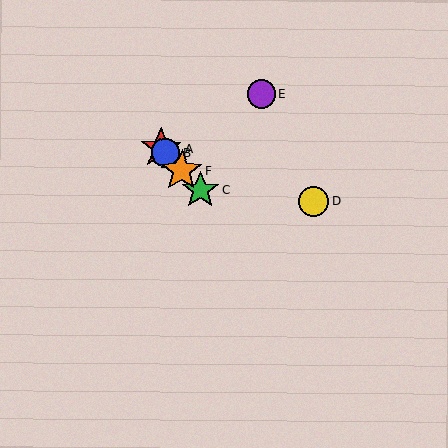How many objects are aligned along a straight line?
4 objects (A, B, C, F) are aligned along a straight line.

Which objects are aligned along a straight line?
Objects A, B, C, F are aligned along a straight line.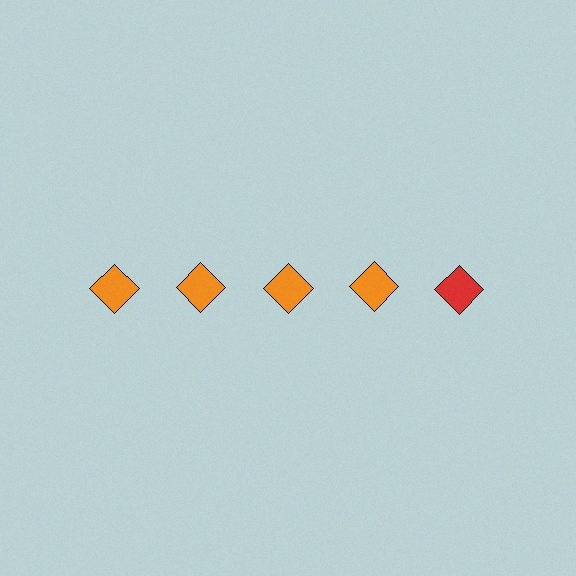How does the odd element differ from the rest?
It has a different color: red instead of orange.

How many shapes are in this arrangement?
There are 5 shapes arranged in a grid pattern.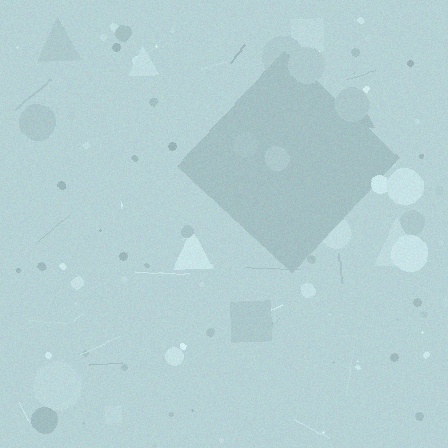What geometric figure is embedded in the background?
A diamond is embedded in the background.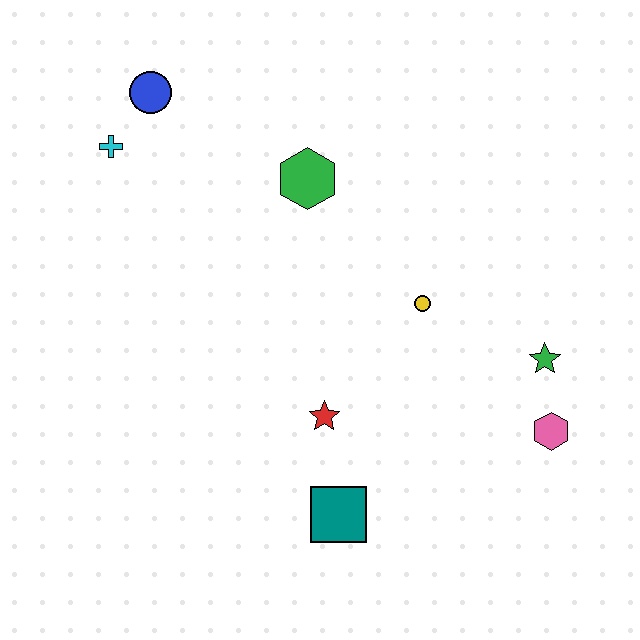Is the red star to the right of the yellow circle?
No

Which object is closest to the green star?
The pink hexagon is closest to the green star.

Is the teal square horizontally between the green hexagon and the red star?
No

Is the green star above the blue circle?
No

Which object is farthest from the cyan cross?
The pink hexagon is farthest from the cyan cross.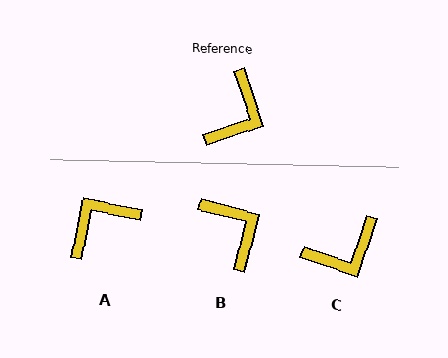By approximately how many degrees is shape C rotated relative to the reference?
Approximately 37 degrees clockwise.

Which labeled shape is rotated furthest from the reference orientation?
A, about 151 degrees away.